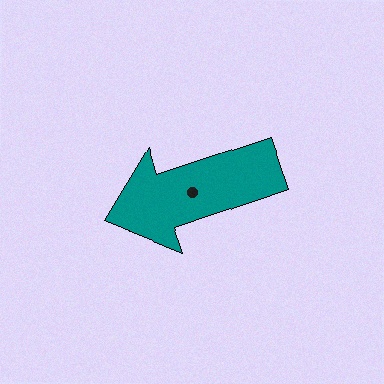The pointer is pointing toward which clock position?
Roughly 8 o'clock.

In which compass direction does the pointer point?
West.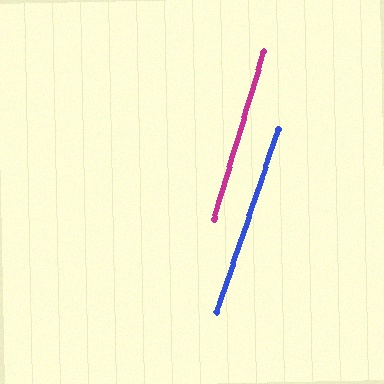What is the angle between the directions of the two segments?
Approximately 2 degrees.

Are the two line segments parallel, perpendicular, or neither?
Parallel — their directions differ by only 2.0°.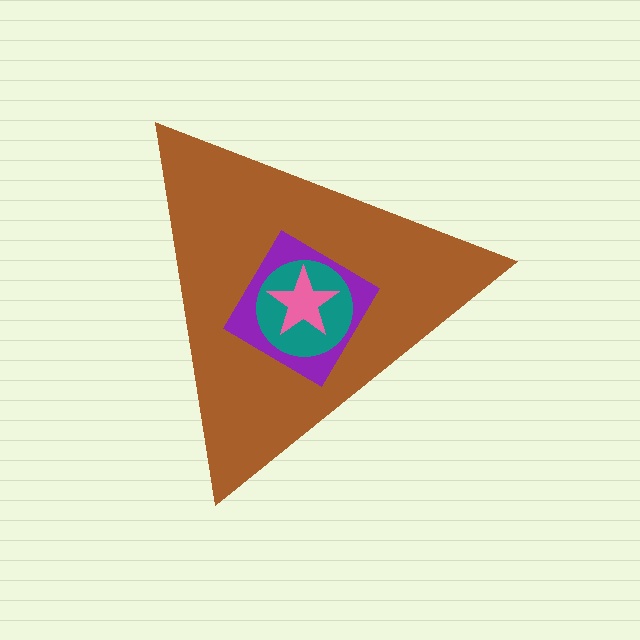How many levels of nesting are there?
4.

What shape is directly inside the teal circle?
The pink star.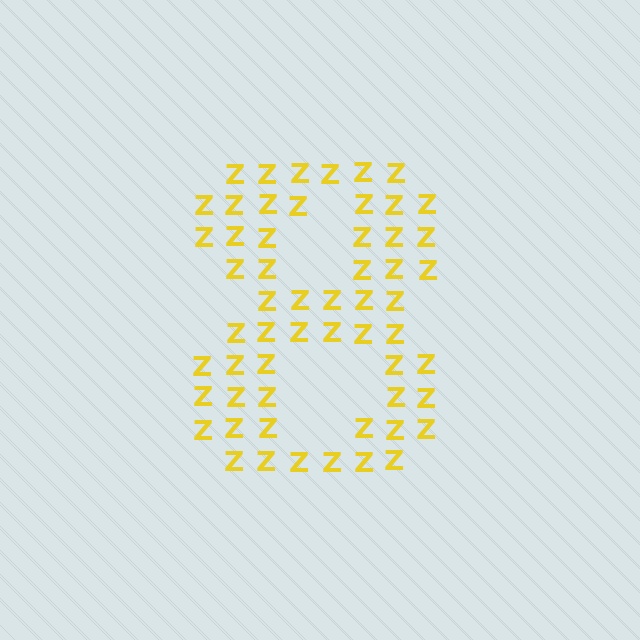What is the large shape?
The large shape is the digit 8.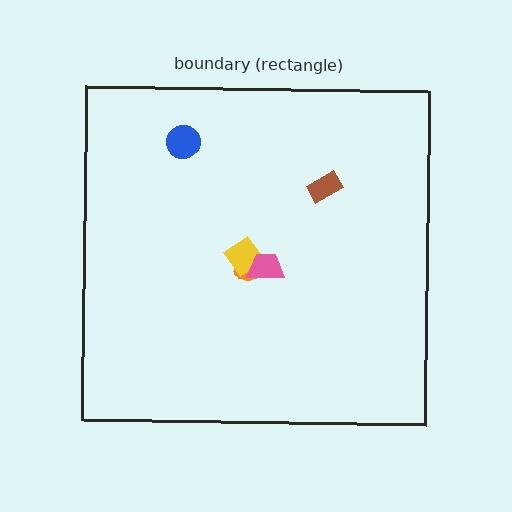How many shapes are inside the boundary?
5 inside, 0 outside.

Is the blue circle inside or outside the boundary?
Inside.